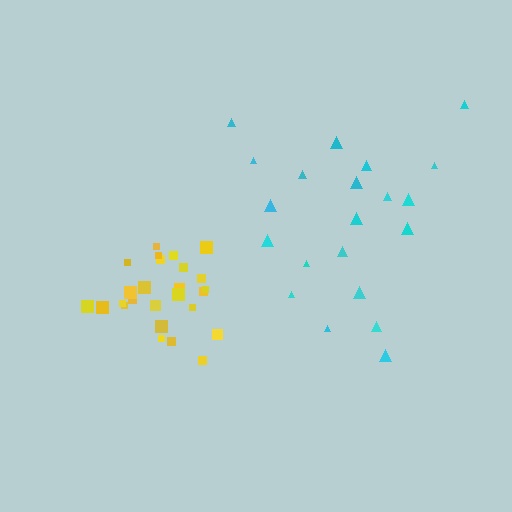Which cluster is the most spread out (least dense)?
Cyan.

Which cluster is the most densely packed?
Yellow.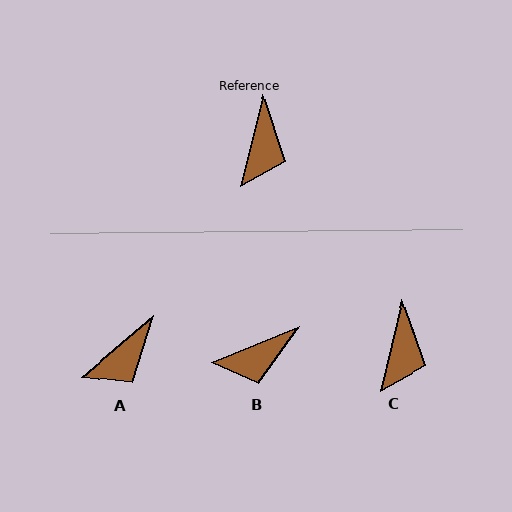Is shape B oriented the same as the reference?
No, it is off by about 54 degrees.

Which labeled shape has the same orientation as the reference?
C.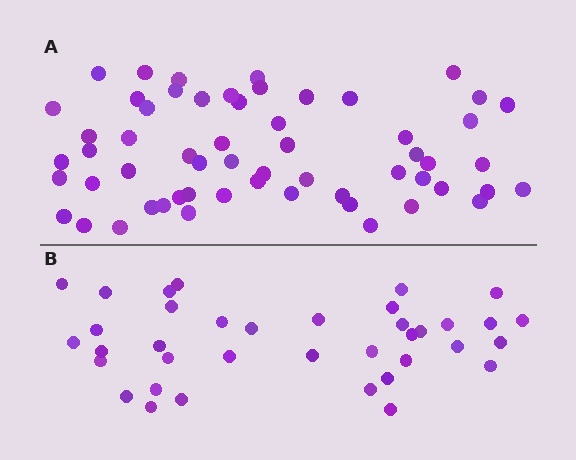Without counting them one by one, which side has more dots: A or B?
Region A (the top region) has more dots.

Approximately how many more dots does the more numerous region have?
Region A has approximately 20 more dots than region B.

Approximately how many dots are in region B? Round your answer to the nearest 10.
About 40 dots. (The exact count is 37, which rounds to 40.)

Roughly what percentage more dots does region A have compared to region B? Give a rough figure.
About 55% more.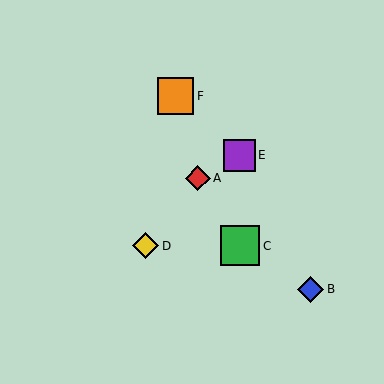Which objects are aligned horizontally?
Objects C, D are aligned horizontally.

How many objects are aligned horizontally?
2 objects (C, D) are aligned horizontally.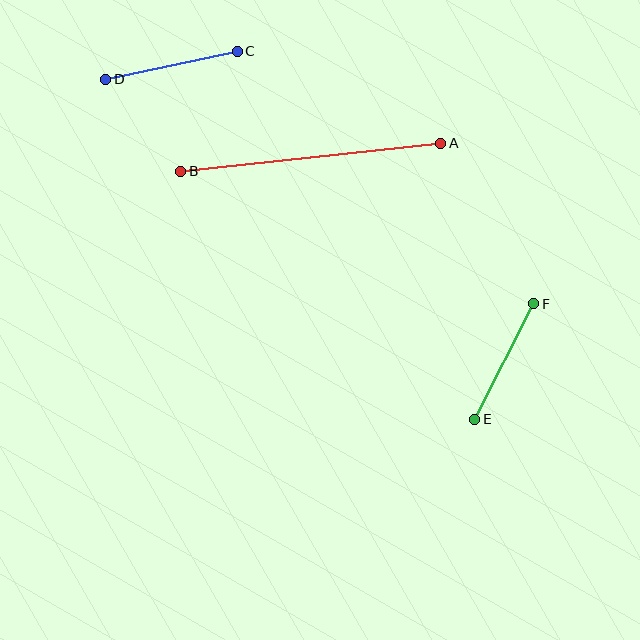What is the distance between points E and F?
The distance is approximately 130 pixels.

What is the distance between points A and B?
The distance is approximately 261 pixels.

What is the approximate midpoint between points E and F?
The midpoint is at approximately (504, 361) pixels.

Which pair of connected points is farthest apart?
Points A and B are farthest apart.